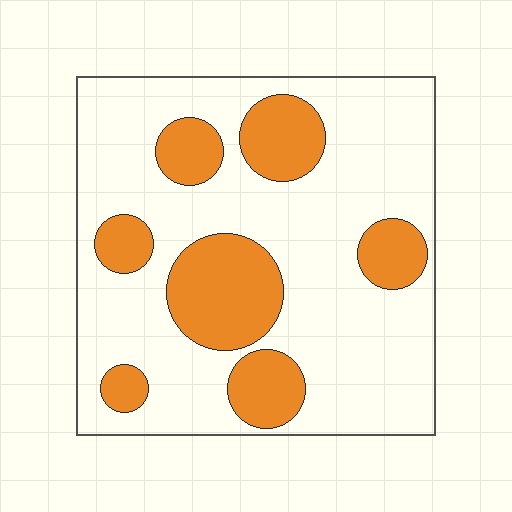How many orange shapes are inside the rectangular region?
7.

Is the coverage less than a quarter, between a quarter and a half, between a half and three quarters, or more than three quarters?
Between a quarter and a half.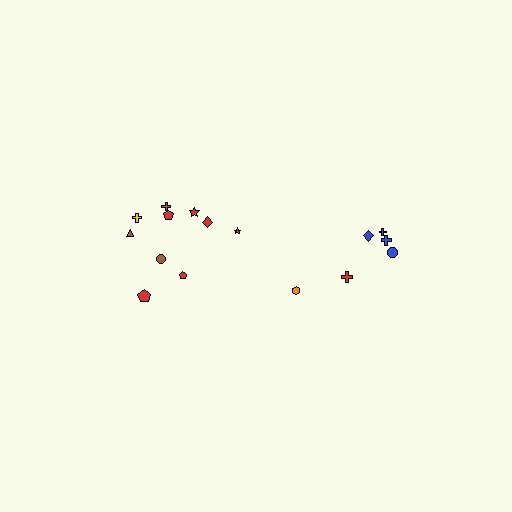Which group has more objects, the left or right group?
The left group.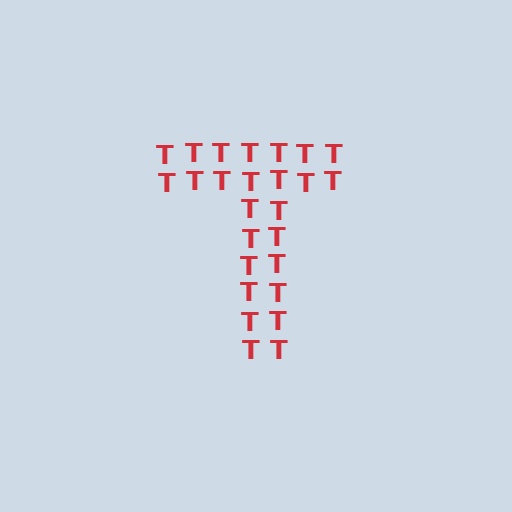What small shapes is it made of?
It is made of small letter T's.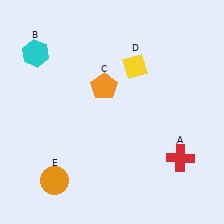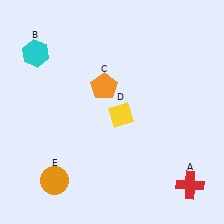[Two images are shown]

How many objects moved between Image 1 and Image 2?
2 objects moved between the two images.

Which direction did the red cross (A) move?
The red cross (A) moved down.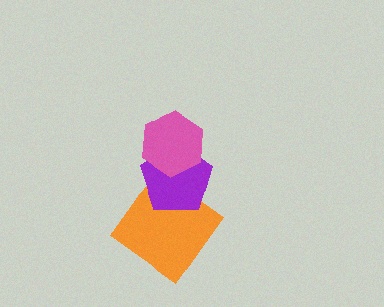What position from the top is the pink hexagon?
The pink hexagon is 1st from the top.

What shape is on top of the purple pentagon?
The pink hexagon is on top of the purple pentagon.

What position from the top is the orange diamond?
The orange diamond is 3rd from the top.